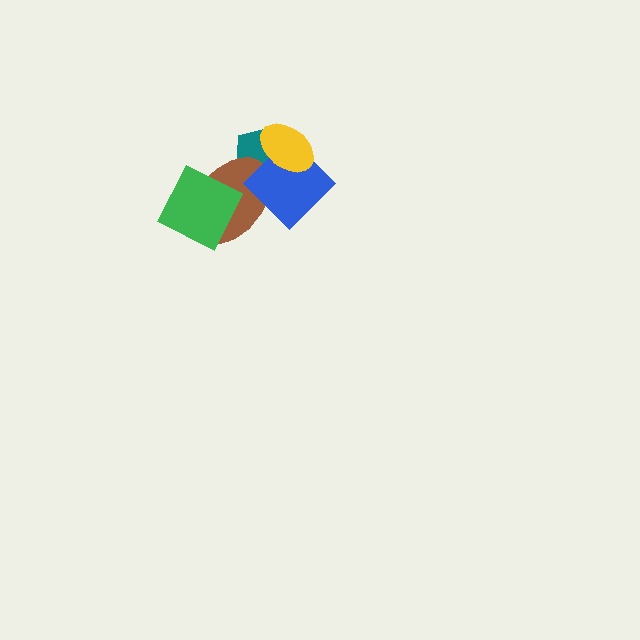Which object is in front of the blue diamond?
The yellow ellipse is in front of the blue diamond.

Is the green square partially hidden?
No, no other shape covers it.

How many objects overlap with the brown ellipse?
3 objects overlap with the brown ellipse.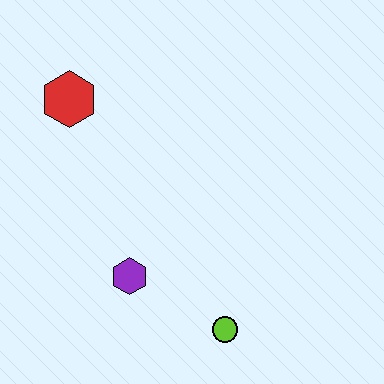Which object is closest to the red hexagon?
The purple hexagon is closest to the red hexagon.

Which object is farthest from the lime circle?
The red hexagon is farthest from the lime circle.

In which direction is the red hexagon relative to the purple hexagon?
The red hexagon is above the purple hexagon.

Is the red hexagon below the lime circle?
No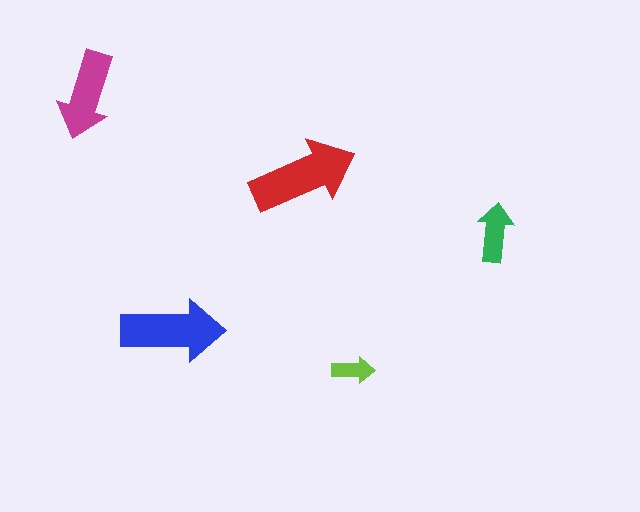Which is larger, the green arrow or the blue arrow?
The blue one.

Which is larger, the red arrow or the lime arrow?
The red one.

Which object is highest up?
The magenta arrow is topmost.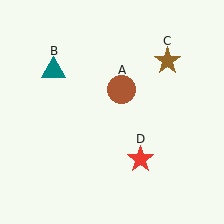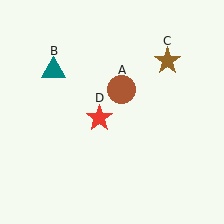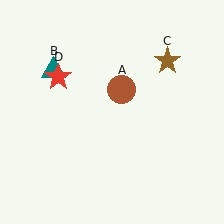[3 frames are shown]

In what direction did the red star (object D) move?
The red star (object D) moved up and to the left.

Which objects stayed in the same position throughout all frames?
Brown circle (object A) and teal triangle (object B) and brown star (object C) remained stationary.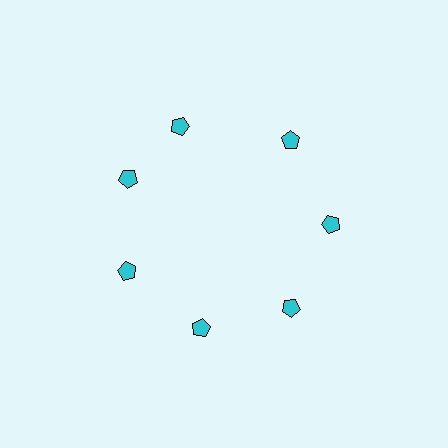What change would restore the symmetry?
The symmetry would be restored by rotating it back into even spacing with its neighbors so that all 7 pentagons sit at equal angles and equal distance from the center.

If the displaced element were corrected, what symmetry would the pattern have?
It would have 7-fold rotational symmetry — the pattern would map onto itself every 51 degrees.